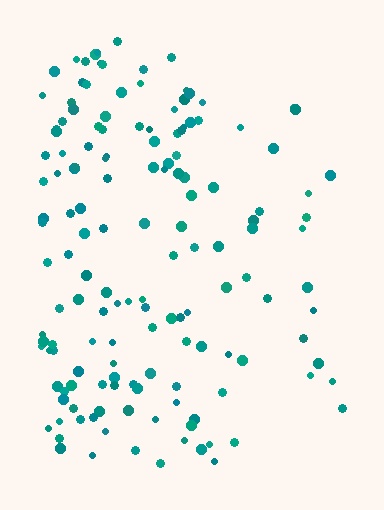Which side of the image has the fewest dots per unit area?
The right.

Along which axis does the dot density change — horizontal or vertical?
Horizontal.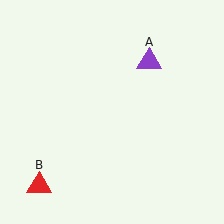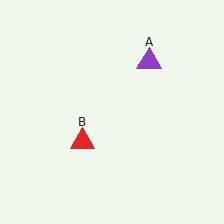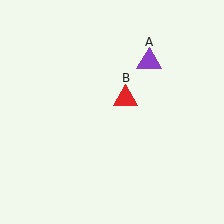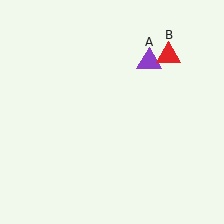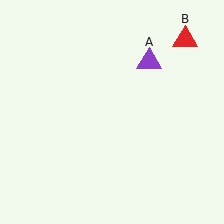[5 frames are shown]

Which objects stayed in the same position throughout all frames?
Purple triangle (object A) remained stationary.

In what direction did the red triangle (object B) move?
The red triangle (object B) moved up and to the right.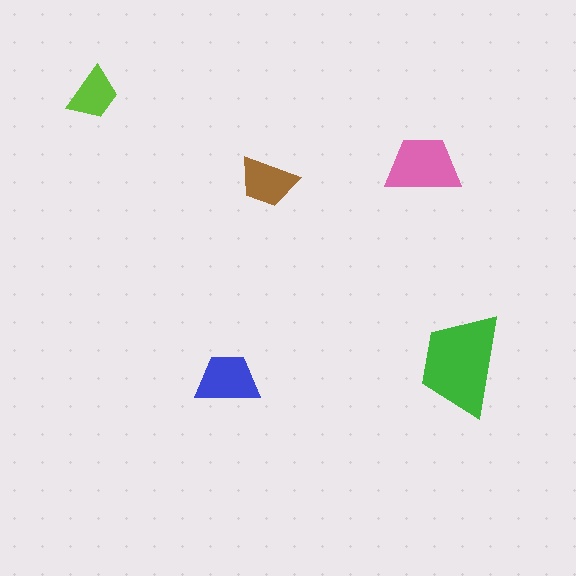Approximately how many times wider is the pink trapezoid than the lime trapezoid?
About 1.5 times wider.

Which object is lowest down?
The blue trapezoid is bottommost.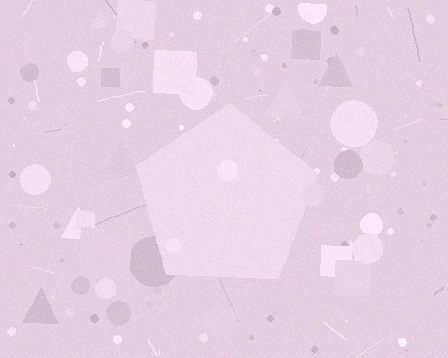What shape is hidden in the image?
A pentagon is hidden in the image.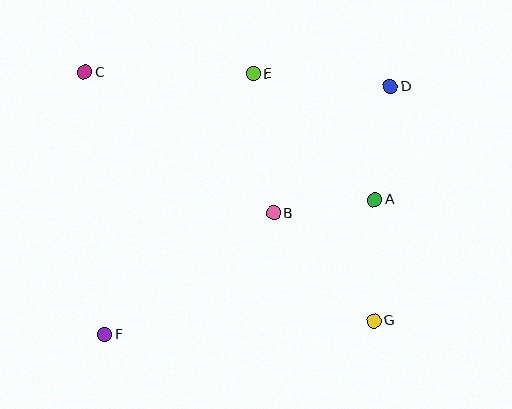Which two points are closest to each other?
Points A and B are closest to each other.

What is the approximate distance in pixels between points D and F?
The distance between D and F is approximately 378 pixels.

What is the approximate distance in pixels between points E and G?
The distance between E and G is approximately 275 pixels.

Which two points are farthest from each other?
Points C and G are farthest from each other.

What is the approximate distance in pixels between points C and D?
The distance between C and D is approximately 306 pixels.